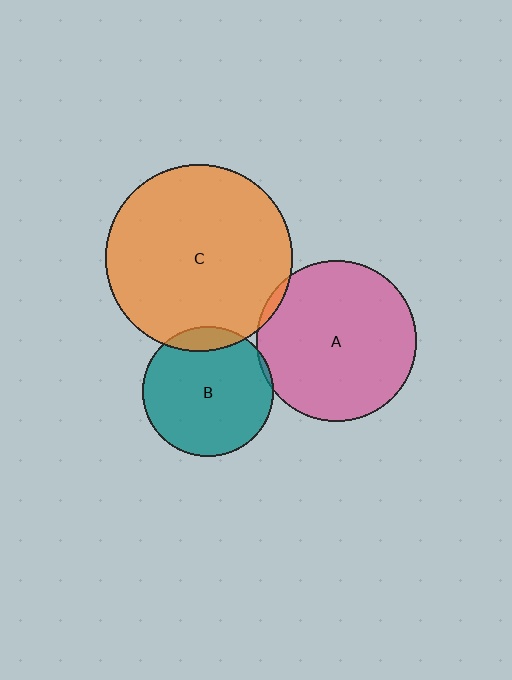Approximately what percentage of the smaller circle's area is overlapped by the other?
Approximately 5%.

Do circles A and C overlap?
Yes.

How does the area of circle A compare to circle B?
Approximately 1.5 times.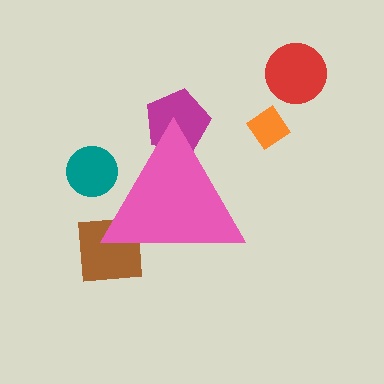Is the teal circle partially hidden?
Yes, the teal circle is partially hidden behind the pink triangle.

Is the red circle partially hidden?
No, the red circle is fully visible.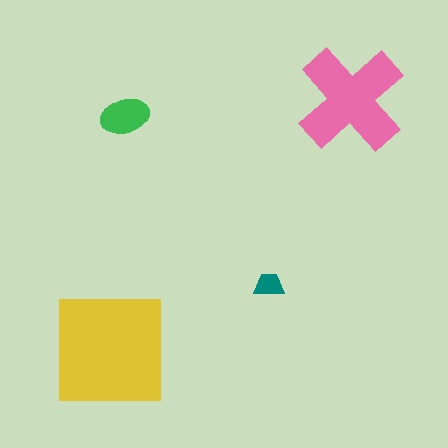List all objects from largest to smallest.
The yellow square, the pink cross, the green ellipse, the teal trapezoid.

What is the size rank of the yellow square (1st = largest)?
1st.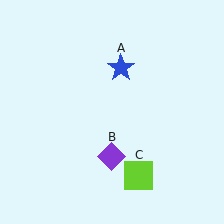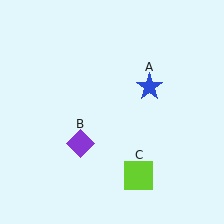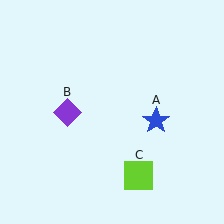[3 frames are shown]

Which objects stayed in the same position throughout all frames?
Lime square (object C) remained stationary.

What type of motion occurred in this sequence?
The blue star (object A), purple diamond (object B) rotated clockwise around the center of the scene.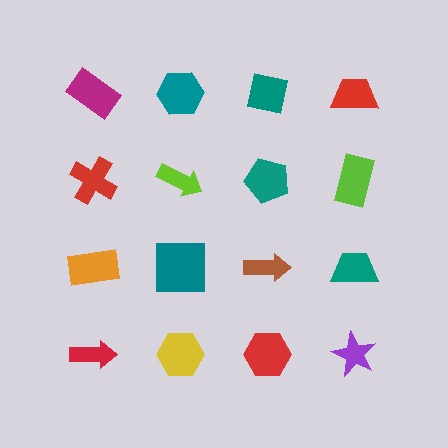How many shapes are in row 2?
4 shapes.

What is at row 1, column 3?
A teal square.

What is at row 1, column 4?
A red trapezoid.